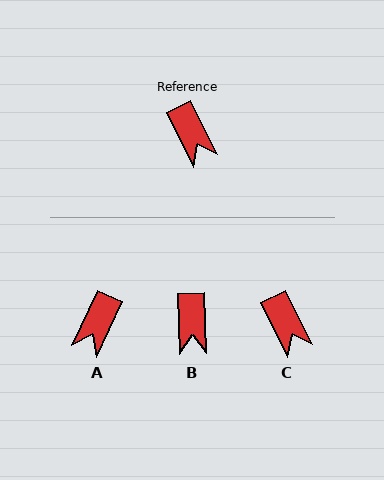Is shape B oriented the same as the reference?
No, it is off by about 24 degrees.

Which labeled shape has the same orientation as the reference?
C.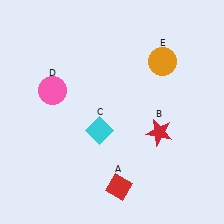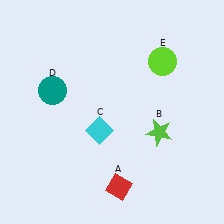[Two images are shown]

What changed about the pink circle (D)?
In Image 1, D is pink. In Image 2, it changed to teal.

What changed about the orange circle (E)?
In Image 1, E is orange. In Image 2, it changed to lime.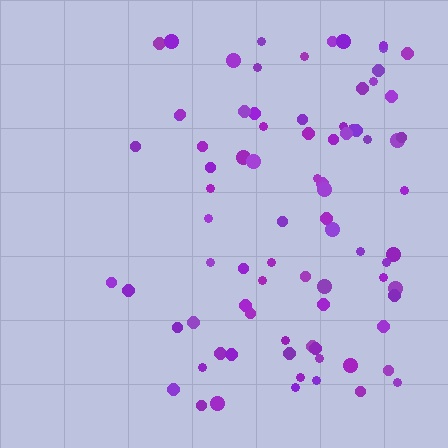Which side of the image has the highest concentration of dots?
The right.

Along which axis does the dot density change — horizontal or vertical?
Horizontal.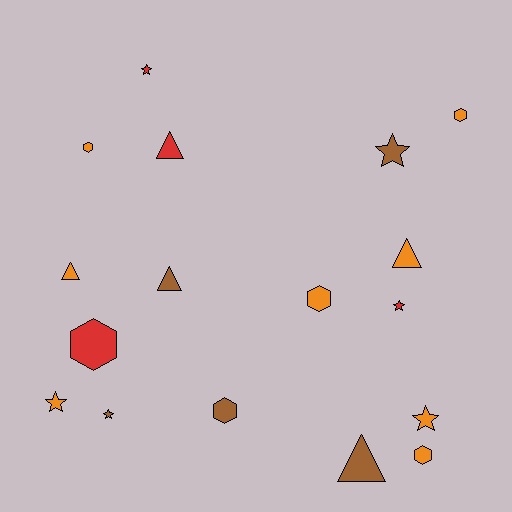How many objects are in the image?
There are 17 objects.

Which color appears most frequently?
Orange, with 8 objects.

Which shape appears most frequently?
Hexagon, with 6 objects.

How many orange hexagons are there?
There are 4 orange hexagons.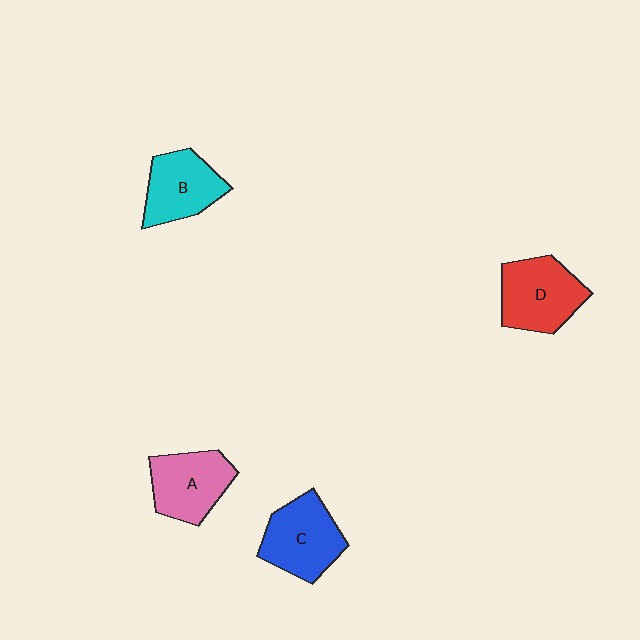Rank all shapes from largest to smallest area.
From largest to smallest: D (red), C (blue), A (pink), B (cyan).